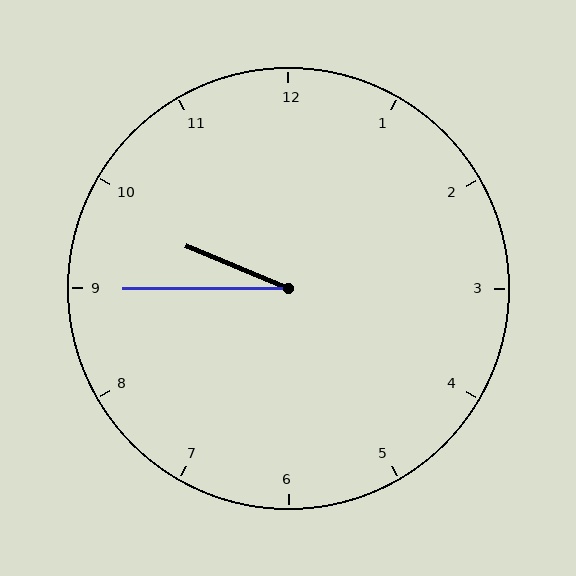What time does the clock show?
9:45.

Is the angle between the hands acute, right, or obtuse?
It is acute.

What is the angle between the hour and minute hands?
Approximately 22 degrees.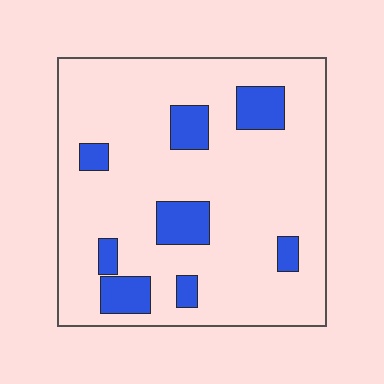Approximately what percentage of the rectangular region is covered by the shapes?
Approximately 15%.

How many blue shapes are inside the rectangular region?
8.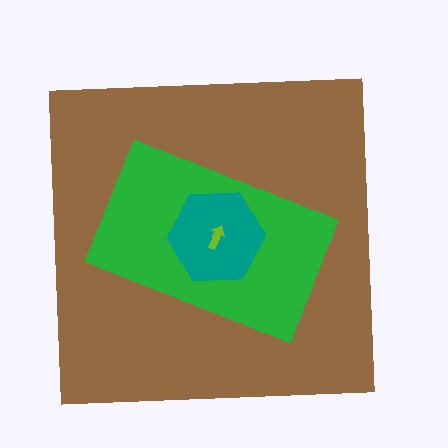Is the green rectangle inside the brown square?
Yes.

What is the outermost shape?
The brown square.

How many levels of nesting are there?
4.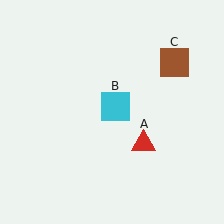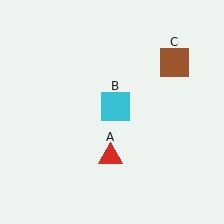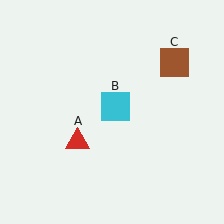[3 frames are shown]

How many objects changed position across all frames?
1 object changed position: red triangle (object A).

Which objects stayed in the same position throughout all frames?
Cyan square (object B) and brown square (object C) remained stationary.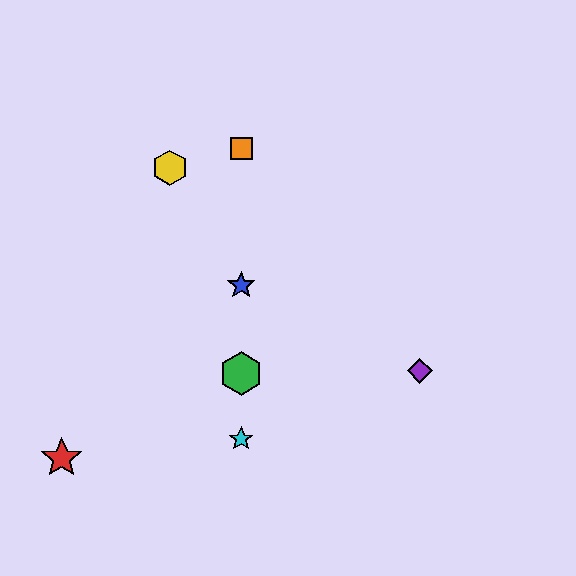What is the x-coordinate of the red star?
The red star is at x≈62.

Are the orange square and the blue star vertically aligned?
Yes, both are at x≈241.